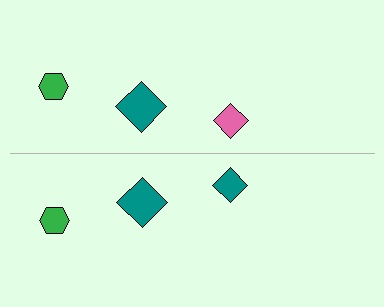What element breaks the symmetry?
The teal diamond on the bottom side breaks the symmetry — its mirror counterpart is pink.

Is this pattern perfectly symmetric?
No, the pattern is not perfectly symmetric. The teal diamond on the bottom side breaks the symmetry — its mirror counterpart is pink.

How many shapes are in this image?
There are 6 shapes in this image.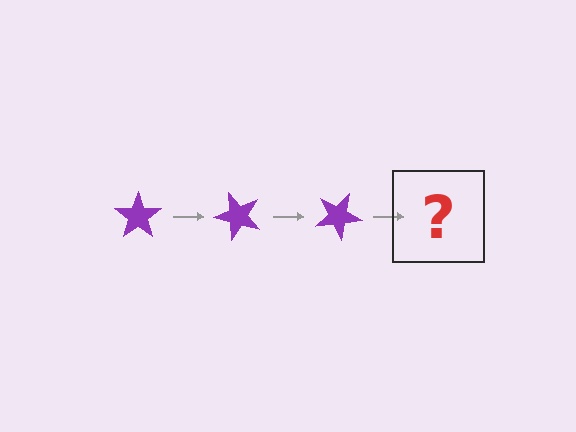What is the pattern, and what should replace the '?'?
The pattern is that the star rotates 50 degrees each step. The '?' should be a purple star rotated 150 degrees.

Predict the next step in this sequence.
The next step is a purple star rotated 150 degrees.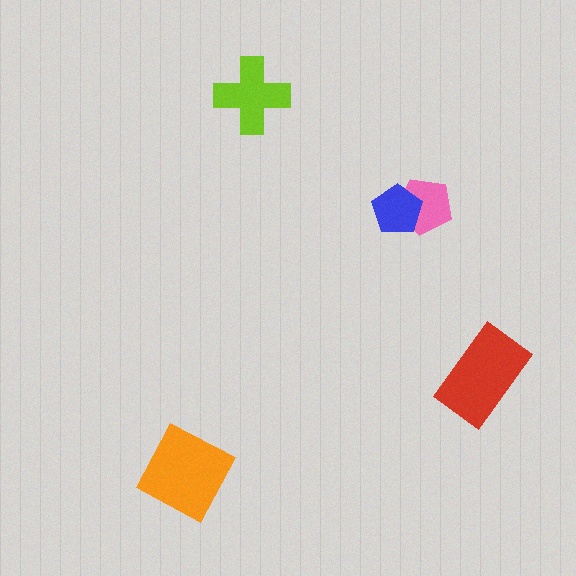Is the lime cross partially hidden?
No, no other shape covers it.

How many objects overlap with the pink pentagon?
1 object overlaps with the pink pentagon.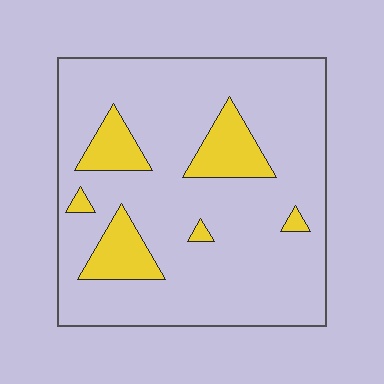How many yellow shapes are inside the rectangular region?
6.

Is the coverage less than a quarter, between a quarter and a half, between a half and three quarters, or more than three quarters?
Less than a quarter.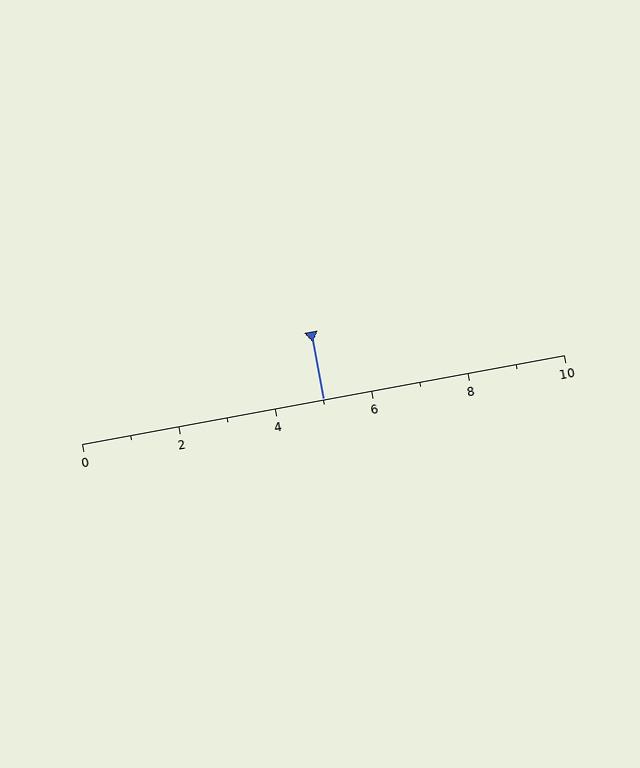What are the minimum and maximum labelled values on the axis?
The axis runs from 0 to 10.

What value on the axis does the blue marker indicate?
The marker indicates approximately 5.